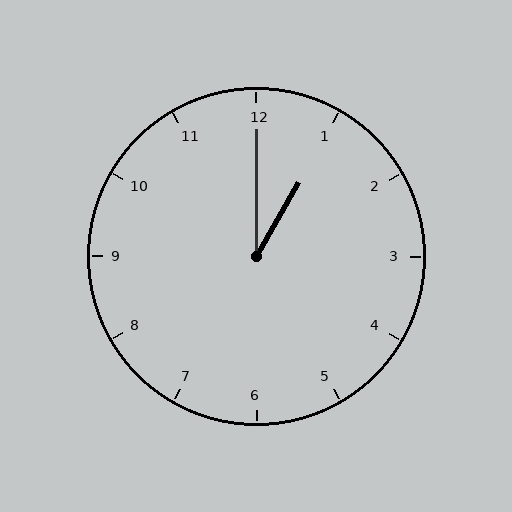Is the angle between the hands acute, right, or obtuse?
It is acute.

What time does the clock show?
1:00.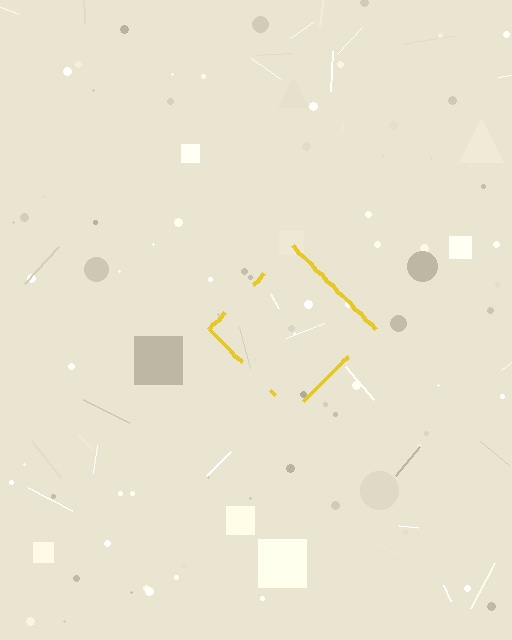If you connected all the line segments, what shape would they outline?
They would outline a diamond.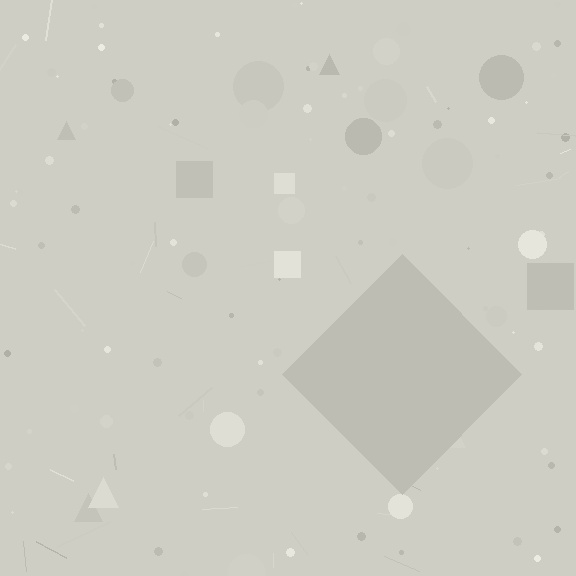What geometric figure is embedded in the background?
A diamond is embedded in the background.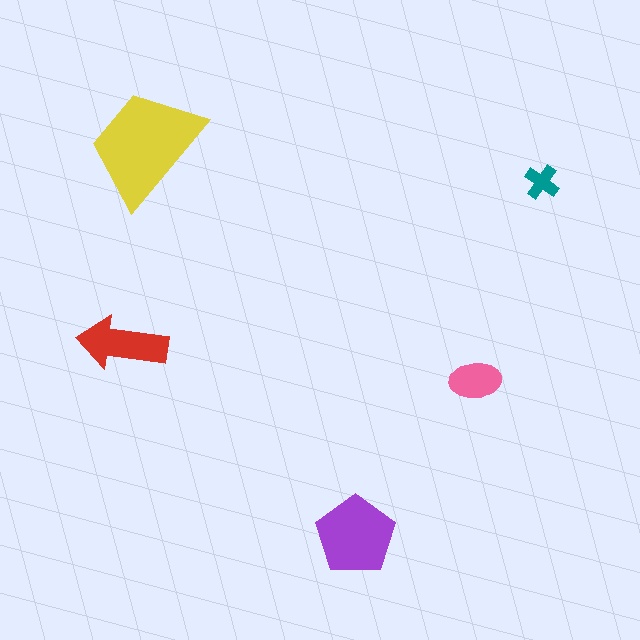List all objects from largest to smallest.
The yellow trapezoid, the purple pentagon, the red arrow, the pink ellipse, the teal cross.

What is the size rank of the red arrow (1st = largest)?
3rd.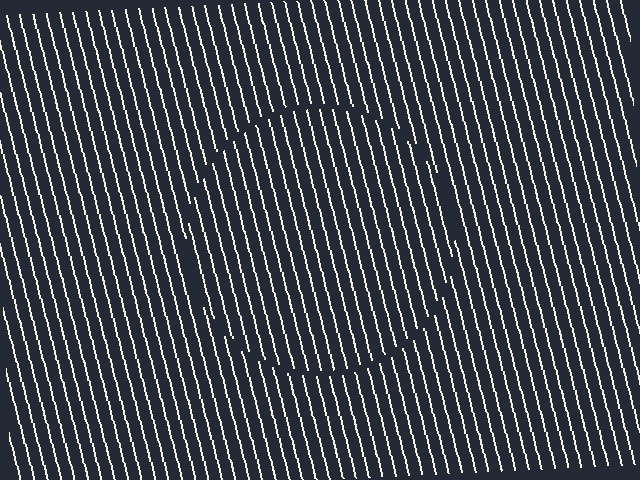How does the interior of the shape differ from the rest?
The interior of the shape contains the same grating, shifted by half a period — the contour is defined by the phase discontinuity where line-ends from the inner and outer gratings abut.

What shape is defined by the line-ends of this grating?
An illusory circle. The interior of the shape contains the same grating, shifted by half a period — the contour is defined by the phase discontinuity where line-ends from the inner and outer gratings abut.